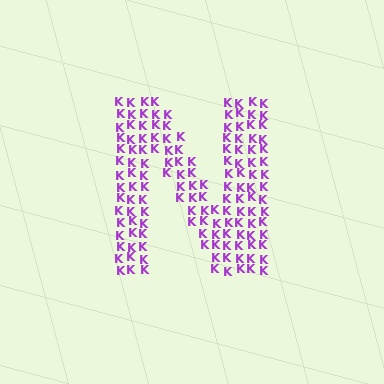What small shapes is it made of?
It is made of small letter K's.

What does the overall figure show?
The overall figure shows the letter N.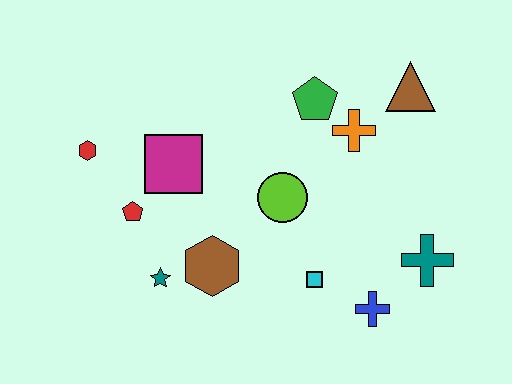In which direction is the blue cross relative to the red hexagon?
The blue cross is to the right of the red hexagon.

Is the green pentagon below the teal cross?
No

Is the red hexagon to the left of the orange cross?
Yes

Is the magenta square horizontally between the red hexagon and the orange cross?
Yes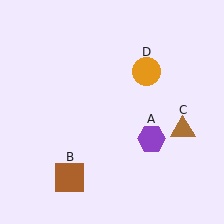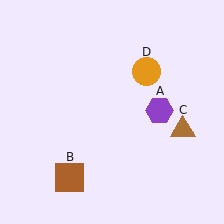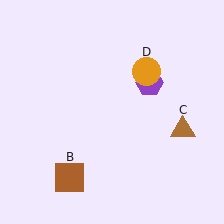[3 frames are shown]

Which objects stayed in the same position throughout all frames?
Brown square (object B) and brown triangle (object C) and orange circle (object D) remained stationary.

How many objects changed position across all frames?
1 object changed position: purple hexagon (object A).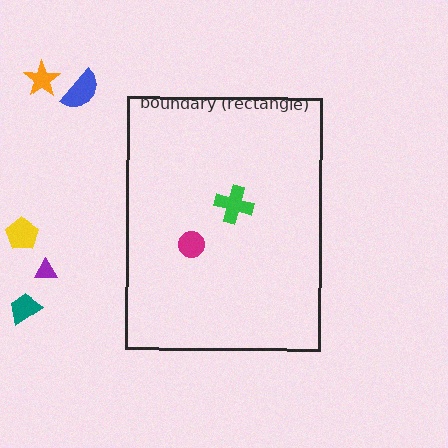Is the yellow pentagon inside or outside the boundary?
Outside.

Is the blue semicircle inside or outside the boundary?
Outside.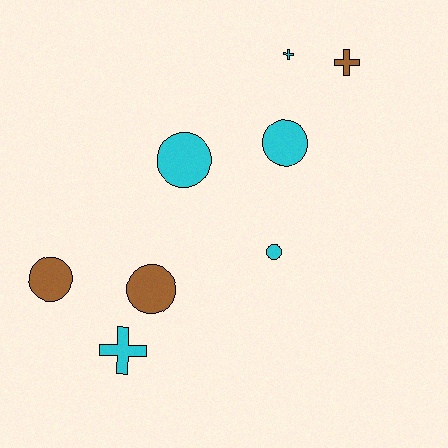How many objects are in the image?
There are 8 objects.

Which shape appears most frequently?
Circle, with 5 objects.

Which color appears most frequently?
Cyan, with 5 objects.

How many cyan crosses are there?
There are 2 cyan crosses.